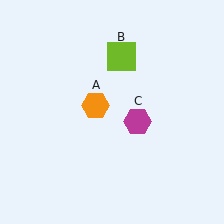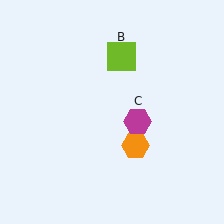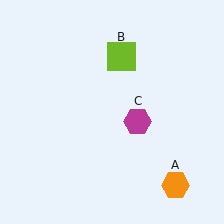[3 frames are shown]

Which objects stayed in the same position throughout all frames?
Lime square (object B) and magenta hexagon (object C) remained stationary.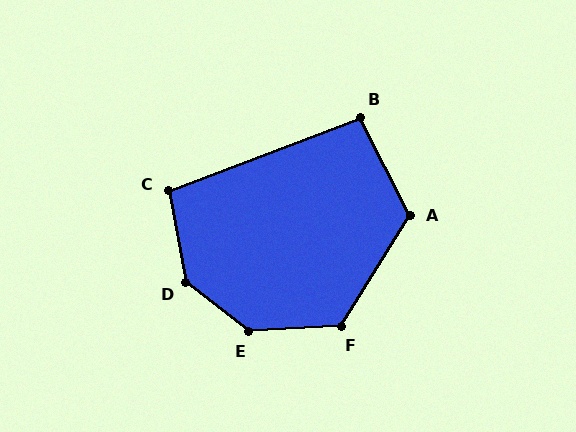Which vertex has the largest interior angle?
E, at approximately 139 degrees.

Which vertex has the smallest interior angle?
B, at approximately 96 degrees.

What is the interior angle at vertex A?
Approximately 121 degrees (obtuse).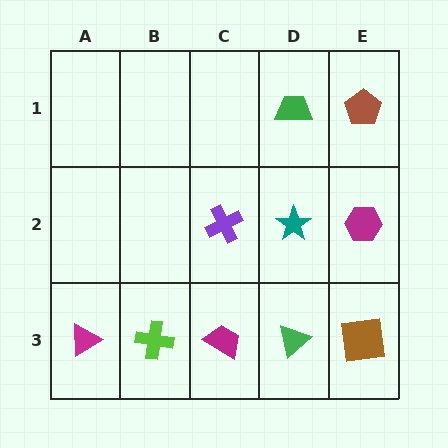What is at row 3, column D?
A green triangle.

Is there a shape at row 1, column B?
No, that cell is empty.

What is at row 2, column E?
A magenta hexagon.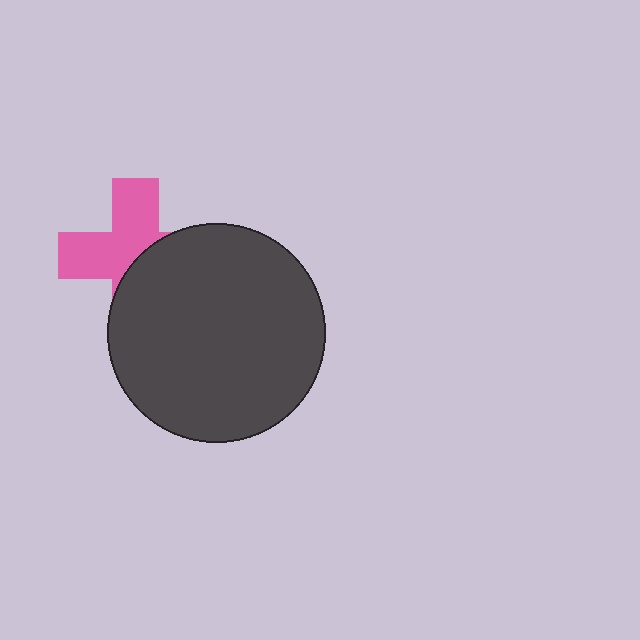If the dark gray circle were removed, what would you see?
You would see the complete pink cross.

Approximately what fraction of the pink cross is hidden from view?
Roughly 47% of the pink cross is hidden behind the dark gray circle.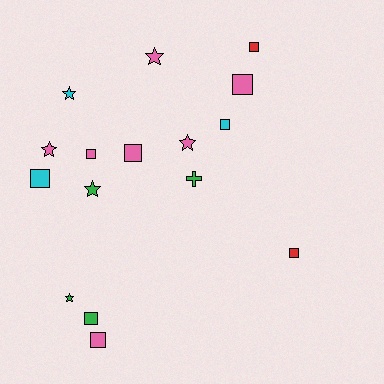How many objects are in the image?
There are 16 objects.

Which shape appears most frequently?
Square, with 9 objects.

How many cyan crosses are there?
There are no cyan crosses.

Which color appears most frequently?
Pink, with 7 objects.